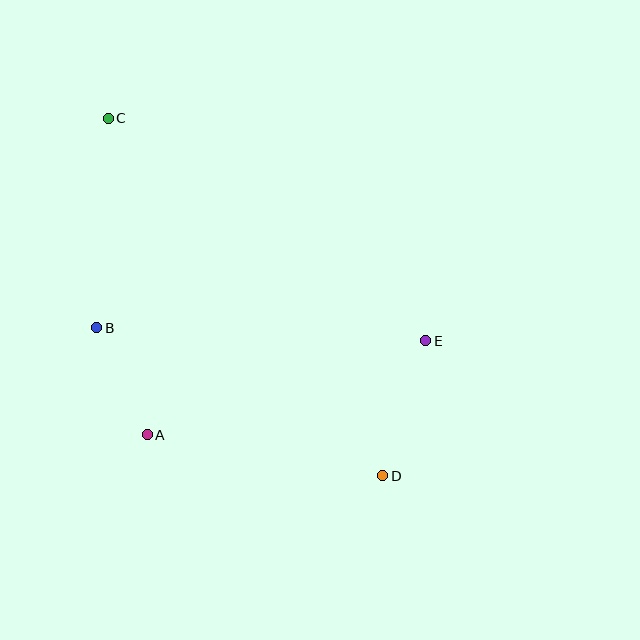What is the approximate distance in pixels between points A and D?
The distance between A and D is approximately 239 pixels.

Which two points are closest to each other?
Points A and B are closest to each other.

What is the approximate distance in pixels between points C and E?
The distance between C and E is approximately 388 pixels.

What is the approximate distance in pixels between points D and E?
The distance between D and E is approximately 142 pixels.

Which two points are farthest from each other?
Points C and D are farthest from each other.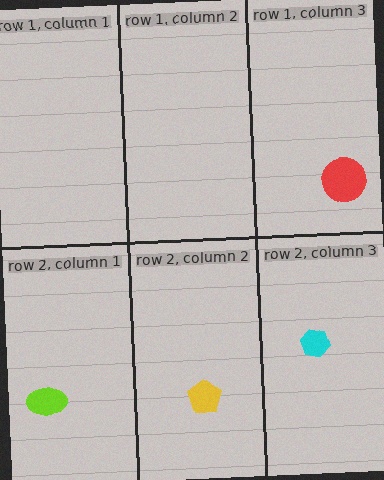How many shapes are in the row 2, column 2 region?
1.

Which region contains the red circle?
The row 1, column 3 region.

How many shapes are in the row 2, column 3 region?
1.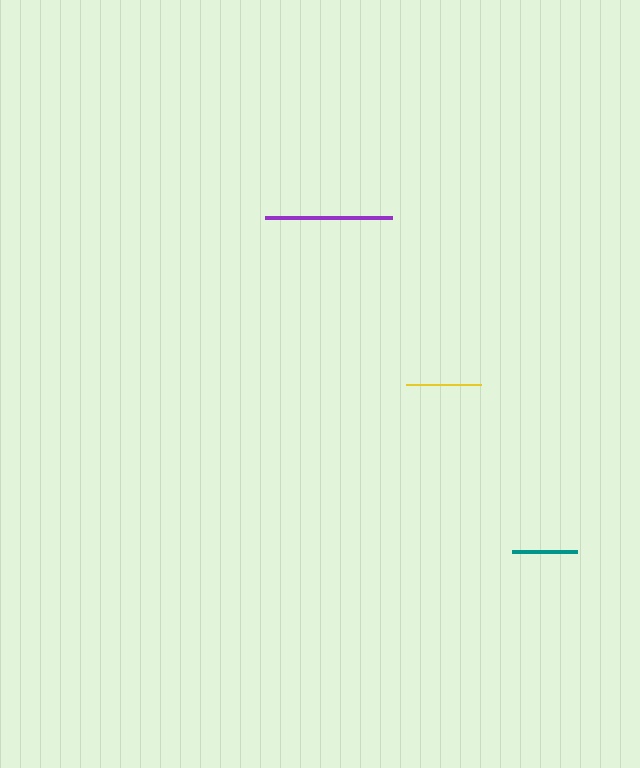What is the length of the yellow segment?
The yellow segment is approximately 76 pixels long.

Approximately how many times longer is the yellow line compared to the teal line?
The yellow line is approximately 1.2 times the length of the teal line.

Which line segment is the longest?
The purple line is the longest at approximately 126 pixels.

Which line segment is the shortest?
The teal line is the shortest at approximately 65 pixels.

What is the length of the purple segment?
The purple segment is approximately 126 pixels long.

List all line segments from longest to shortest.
From longest to shortest: purple, yellow, teal.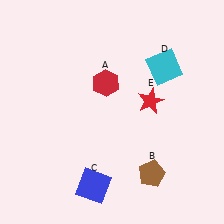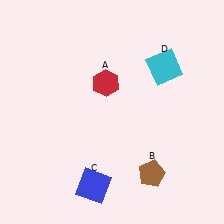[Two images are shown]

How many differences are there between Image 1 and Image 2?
There is 1 difference between the two images.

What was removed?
The red star (E) was removed in Image 2.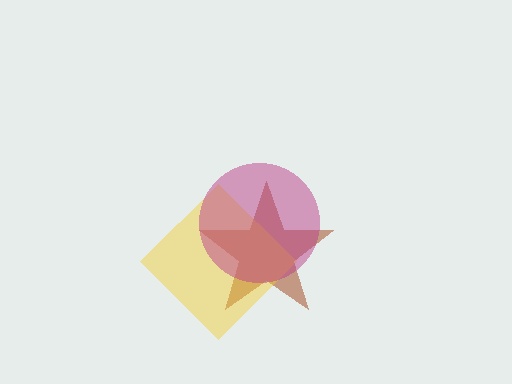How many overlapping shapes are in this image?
There are 3 overlapping shapes in the image.